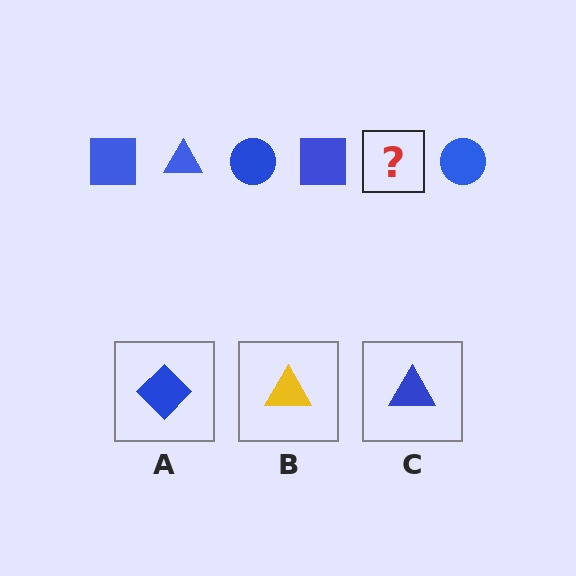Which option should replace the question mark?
Option C.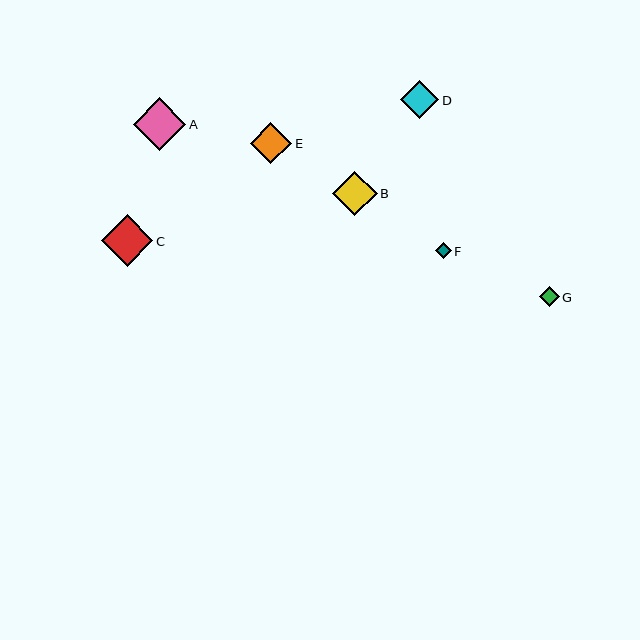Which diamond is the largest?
Diamond A is the largest with a size of approximately 52 pixels.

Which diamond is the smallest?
Diamond F is the smallest with a size of approximately 16 pixels.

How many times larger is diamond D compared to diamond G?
Diamond D is approximately 1.9 times the size of diamond G.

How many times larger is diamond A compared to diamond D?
Diamond A is approximately 1.4 times the size of diamond D.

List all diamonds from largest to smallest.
From largest to smallest: A, C, B, E, D, G, F.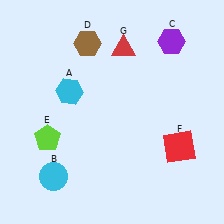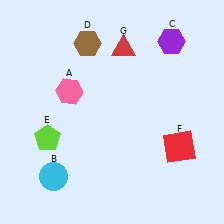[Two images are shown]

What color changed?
The hexagon (A) changed from cyan in Image 1 to pink in Image 2.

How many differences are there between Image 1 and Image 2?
There is 1 difference between the two images.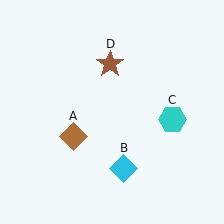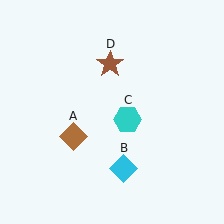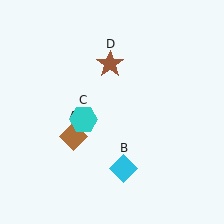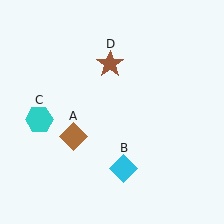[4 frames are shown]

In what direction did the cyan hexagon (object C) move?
The cyan hexagon (object C) moved left.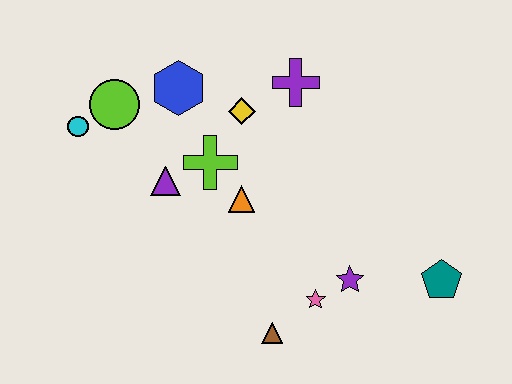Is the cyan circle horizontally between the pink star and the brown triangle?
No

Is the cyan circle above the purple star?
Yes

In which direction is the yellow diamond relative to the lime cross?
The yellow diamond is above the lime cross.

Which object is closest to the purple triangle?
The lime cross is closest to the purple triangle.